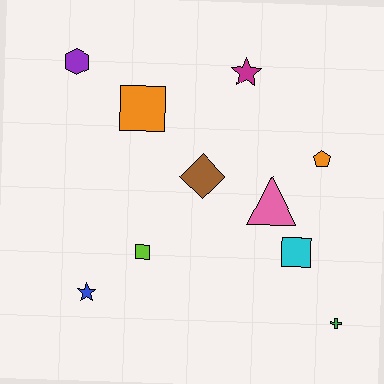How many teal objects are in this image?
There are no teal objects.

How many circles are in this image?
There are no circles.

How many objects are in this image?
There are 10 objects.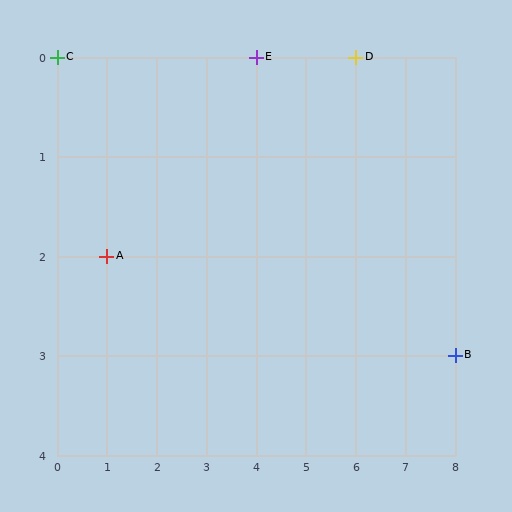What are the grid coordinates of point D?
Point D is at grid coordinates (6, 0).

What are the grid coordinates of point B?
Point B is at grid coordinates (8, 3).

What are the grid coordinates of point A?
Point A is at grid coordinates (1, 2).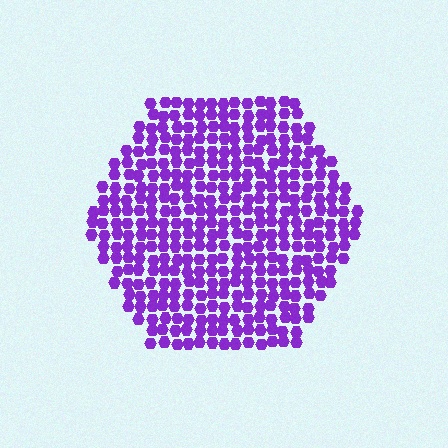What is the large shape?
The large shape is a hexagon.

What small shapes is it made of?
It is made of small hexagons.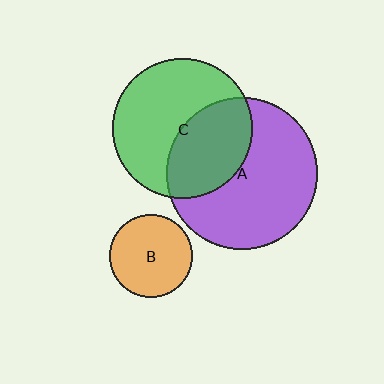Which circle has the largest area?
Circle A (purple).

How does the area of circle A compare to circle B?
Approximately 3.3 times.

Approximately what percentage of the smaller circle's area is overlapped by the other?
Approximately 40%.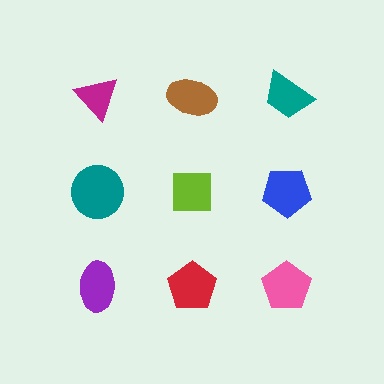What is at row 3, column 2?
A red pentagon.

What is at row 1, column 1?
A magenta triangle.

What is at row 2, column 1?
A teal circle.